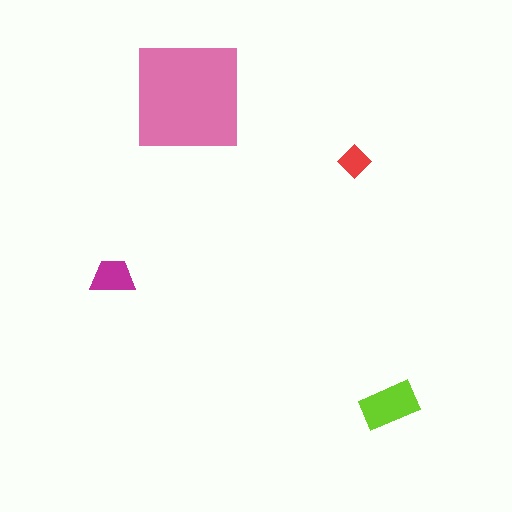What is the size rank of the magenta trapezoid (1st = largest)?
3rd.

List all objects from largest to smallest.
The pink square, the lime rectangle, the magenta trapezoid, the red diamond.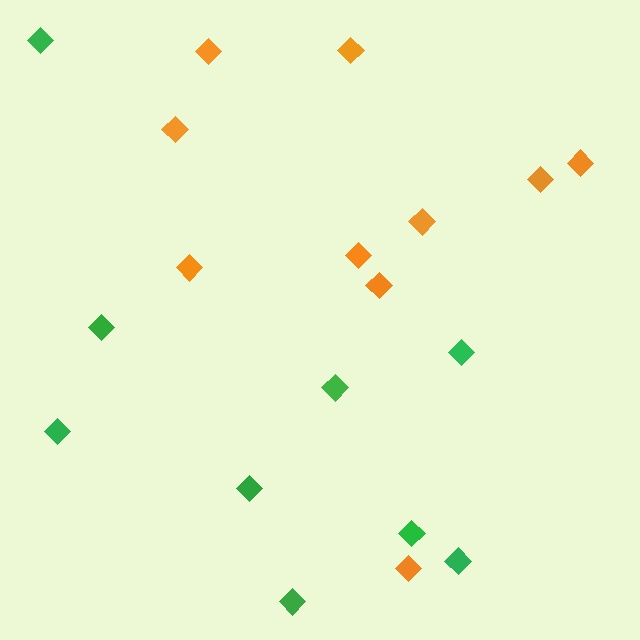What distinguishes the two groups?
There are 2 groups: one group of orange diamonds (10) and one group of green diamonds (9).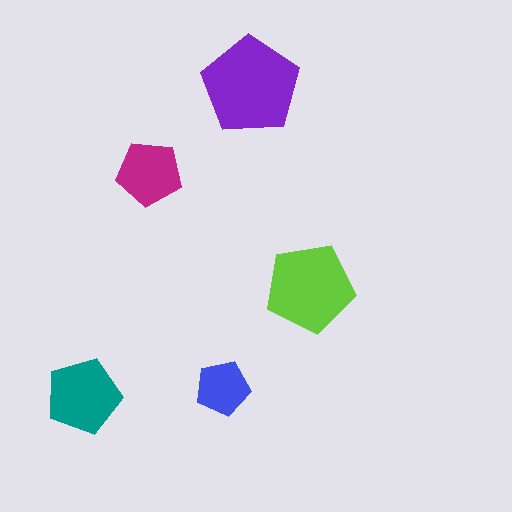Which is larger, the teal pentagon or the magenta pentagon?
The teal one.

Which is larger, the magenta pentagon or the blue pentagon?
The magenta one.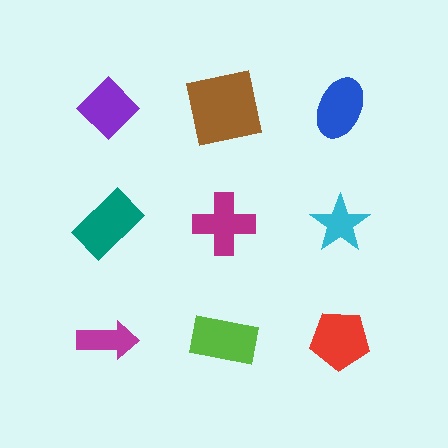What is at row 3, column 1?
A magenta arrow.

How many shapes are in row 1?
3 shapes.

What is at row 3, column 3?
A red pentagon.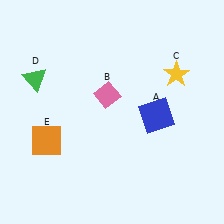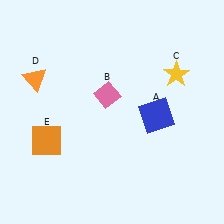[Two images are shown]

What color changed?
The triangle (D) changed from green in Image 1 to orange in Image 2.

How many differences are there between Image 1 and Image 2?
There is 1 difference between the two images.